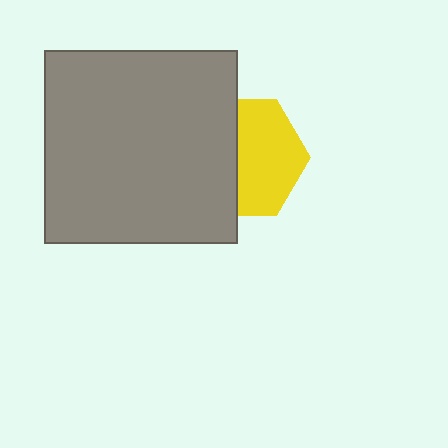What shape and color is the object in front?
The object in front is a gray square.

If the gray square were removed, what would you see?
You would see the complete yellow hexagon.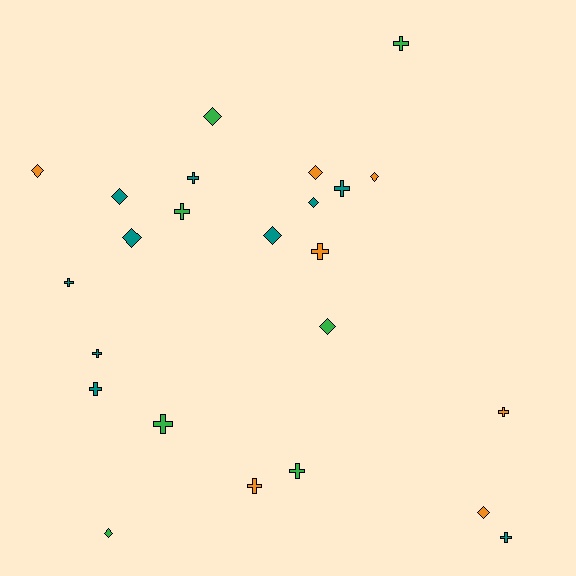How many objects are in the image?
There are 24 objects.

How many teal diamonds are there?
There are 4 teal diamonds.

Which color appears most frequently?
Teal, with 10 objects.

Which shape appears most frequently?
Cross, with 13 objects.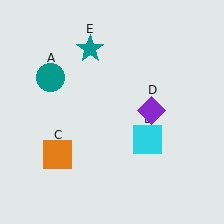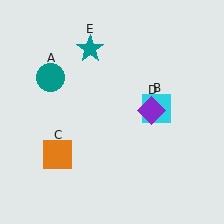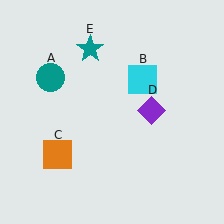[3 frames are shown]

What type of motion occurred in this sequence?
The cyan square (object B) rotated counterclockwise around the center of the scene.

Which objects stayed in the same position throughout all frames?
Teal circle (object A) and orange square (object C) and purple diamond (object D) and teal star (object E) remained stationary.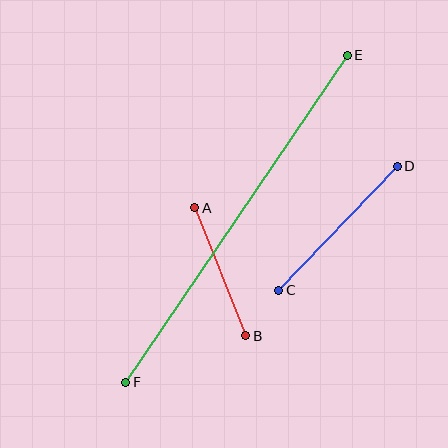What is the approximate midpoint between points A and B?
The midpoint is at approximately (220, 272) pixels.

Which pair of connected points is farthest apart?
Points E and F are farthest apart.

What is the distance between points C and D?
The distance is approximately 172 pixels.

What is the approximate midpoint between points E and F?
The midpoint is at approximately (237, 219) pixels.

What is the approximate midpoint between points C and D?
The midpoint is at approximately (338, 228) pixels.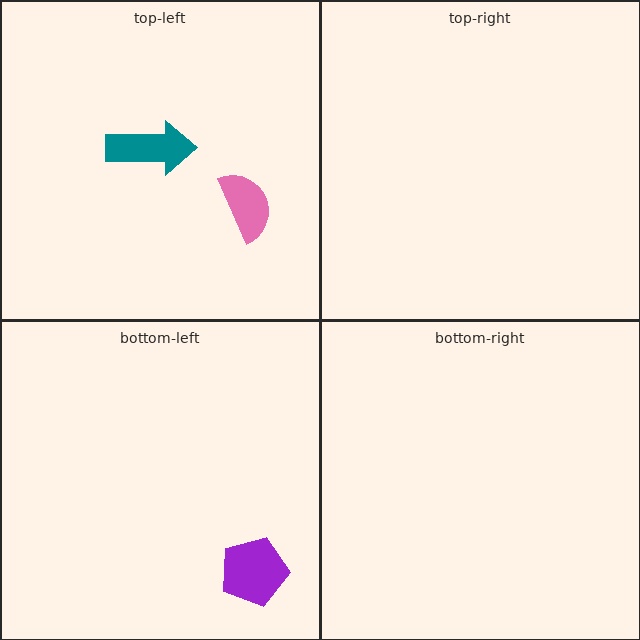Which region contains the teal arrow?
The top-left region.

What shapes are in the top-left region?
The teal arrow, the pink semicircle.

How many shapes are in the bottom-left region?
1.